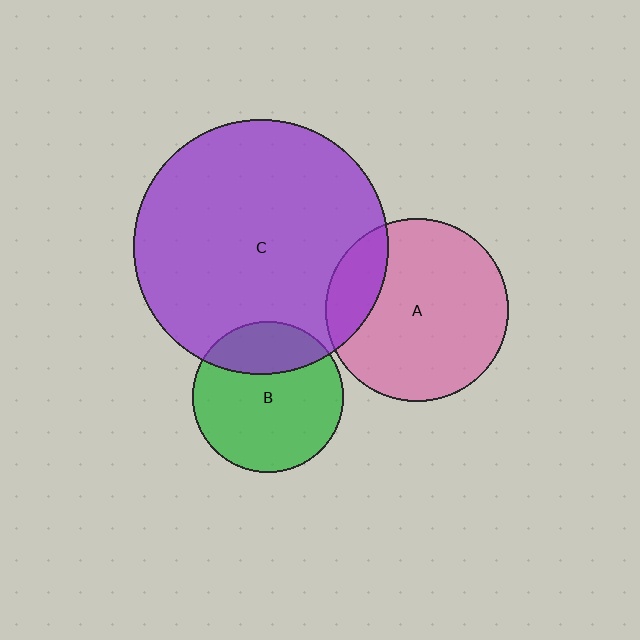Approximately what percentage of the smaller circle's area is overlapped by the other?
Approximately 25%.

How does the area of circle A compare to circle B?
Approximately 1.5 times.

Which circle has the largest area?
Circle C (purple).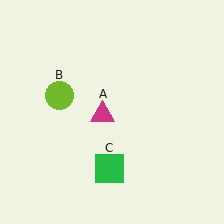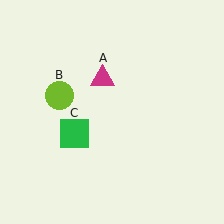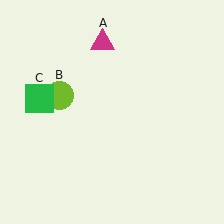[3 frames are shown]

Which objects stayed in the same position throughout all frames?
Lime circle (object B) remained stationary.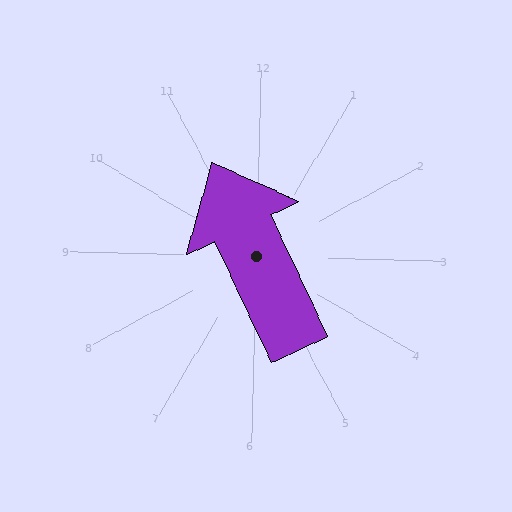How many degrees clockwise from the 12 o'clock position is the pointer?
Approximately 333 degrees.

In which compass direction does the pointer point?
Northwest.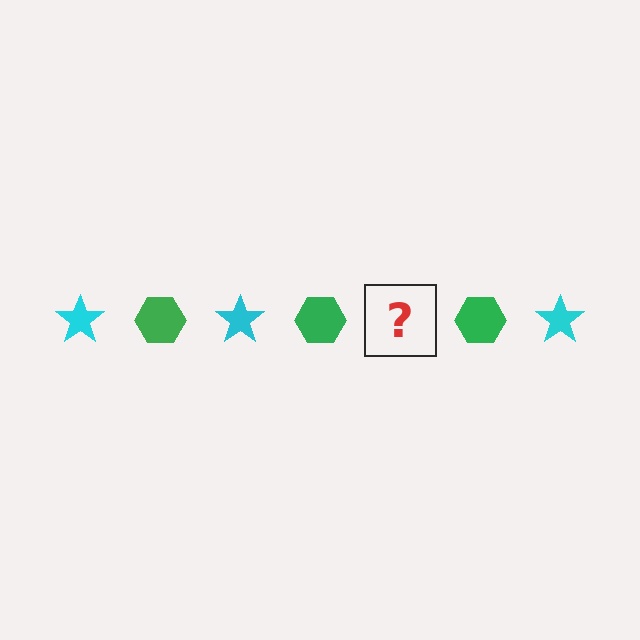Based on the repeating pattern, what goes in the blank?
The blank should be a cyan star.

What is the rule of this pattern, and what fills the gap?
The rule is that the pattern alternates between cyan star and green hexagon. The gap should be filled with a cyan star.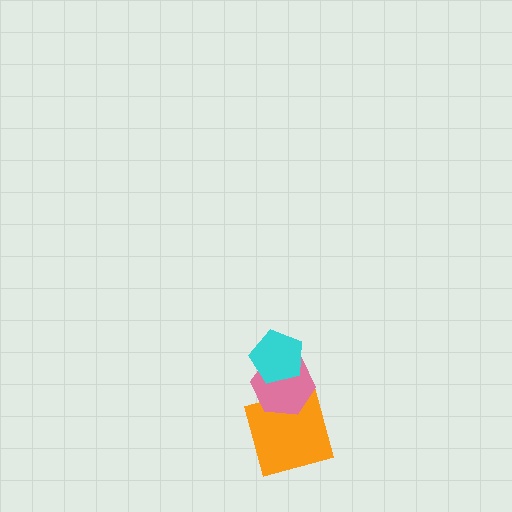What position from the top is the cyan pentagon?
The cyan pentagon is 1st from the top.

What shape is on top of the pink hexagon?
The cyan pentagon is on top of the pink hexagon.